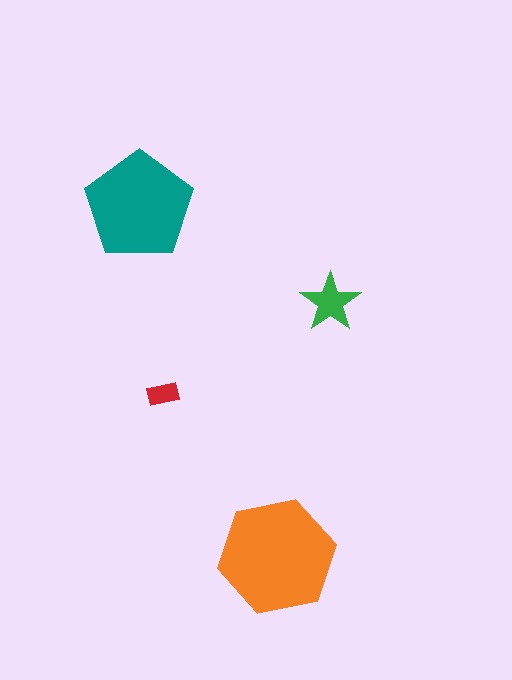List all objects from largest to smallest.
The orange hexagon, the teal pentagon, the green star, the red rectangle.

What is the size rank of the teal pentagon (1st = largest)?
2nd.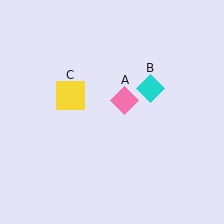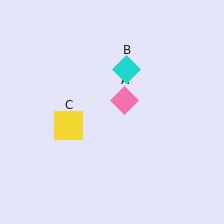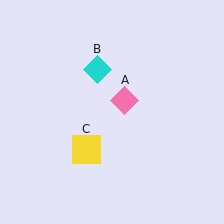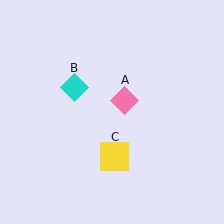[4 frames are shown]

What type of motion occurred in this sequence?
The cyan diamond (object B), yellow square (object C) rotated counterclockwise around the center of the scene.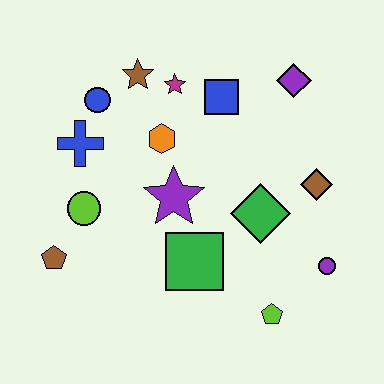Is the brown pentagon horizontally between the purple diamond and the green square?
No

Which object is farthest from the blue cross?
The purple circle is farthest from the blue cross.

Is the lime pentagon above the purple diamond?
No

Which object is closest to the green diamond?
The brown diamond is closest to the green diamond.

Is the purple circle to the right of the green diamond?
Yes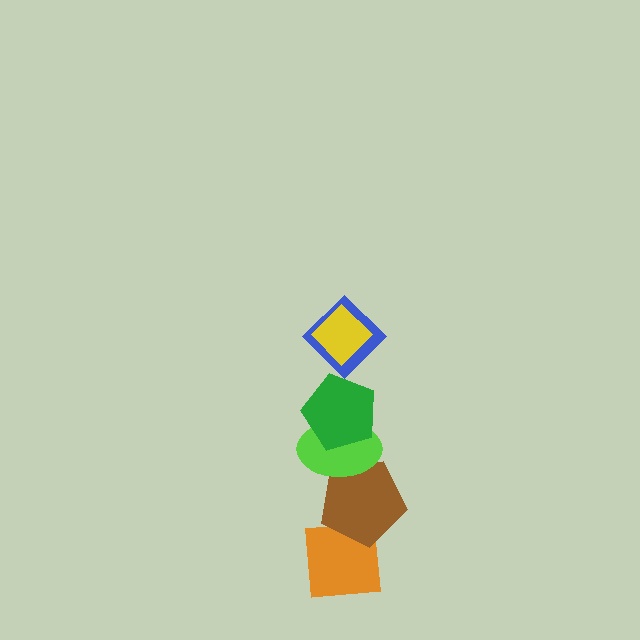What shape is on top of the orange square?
The brown pentagon is on top of the orange square.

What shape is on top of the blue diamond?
The yellow diamond is on top of the blue diamond.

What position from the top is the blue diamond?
The blue diamond is 2nd from the top.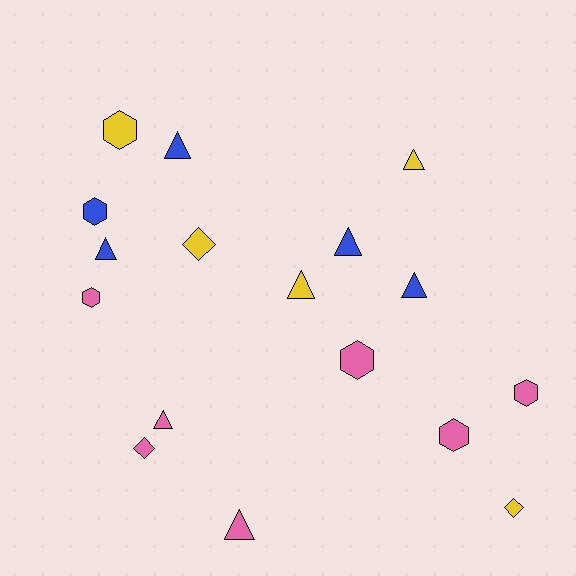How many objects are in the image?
There are 17 objects.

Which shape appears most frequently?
Triangle, with 8 objects.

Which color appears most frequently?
Pink, with 7 objects.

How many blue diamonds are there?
There are no blue diamonds.